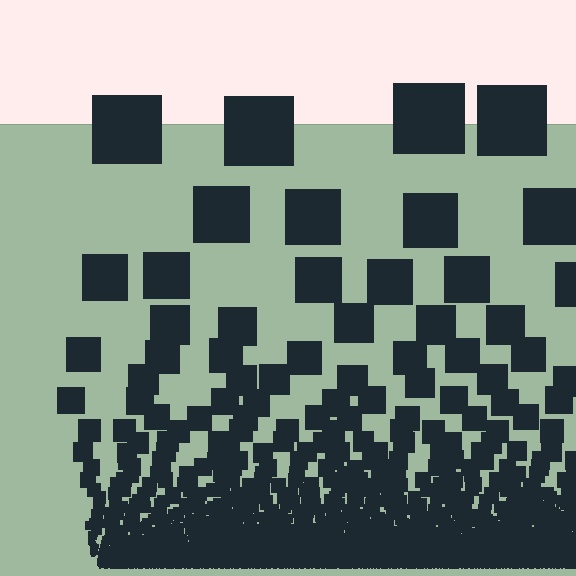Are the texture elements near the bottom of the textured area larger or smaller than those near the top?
Smaller. The gradient is inverted — elements near the bottom are smaller and denser.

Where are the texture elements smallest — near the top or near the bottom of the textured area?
Near the bottom.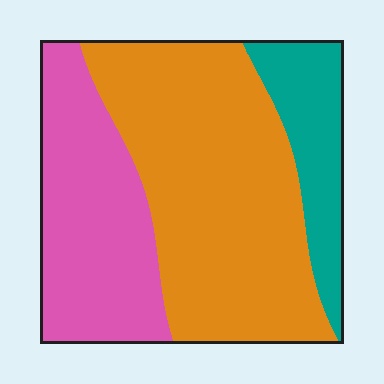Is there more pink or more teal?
Pink.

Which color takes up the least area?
Teal, at roughly 15%.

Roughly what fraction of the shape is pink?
Pink takes up about one third (1/3) of the shape.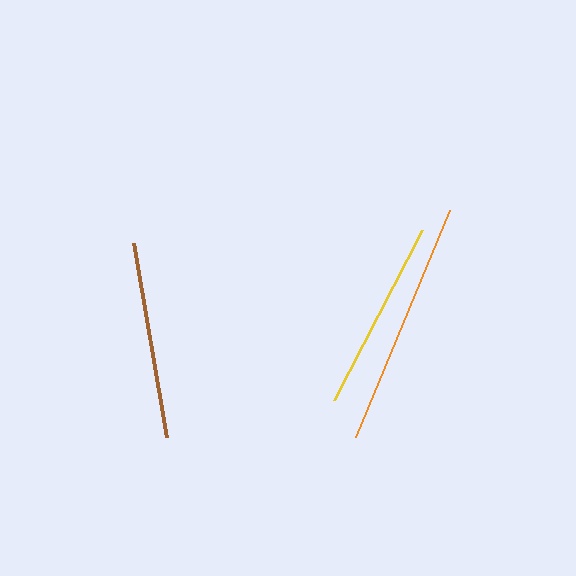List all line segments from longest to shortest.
From longest to shortest: orange, brown, yellow.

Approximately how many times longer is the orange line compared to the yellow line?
The orange line is approximately 1.3 times the length of the yellow line.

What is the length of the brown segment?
The brown segment is approximately 196 pixels long.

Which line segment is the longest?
The orange line is the longest at approximately 245 pixels.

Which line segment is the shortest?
The yellow line is the shortest at approximately 192 pixels.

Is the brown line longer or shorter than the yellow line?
The brown line is longer than the yellow line.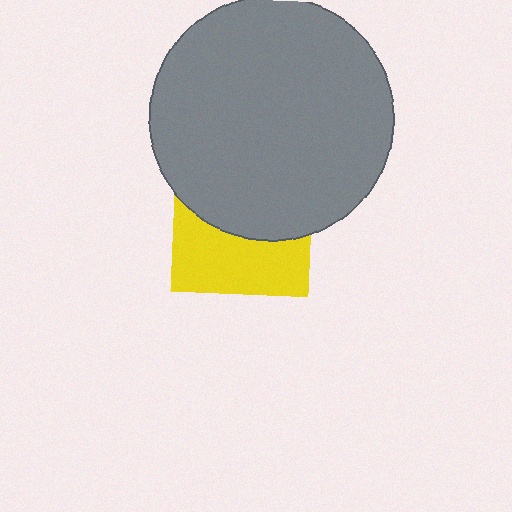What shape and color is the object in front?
The object in front is a gray circle.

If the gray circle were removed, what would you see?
You would see the complete yellow square.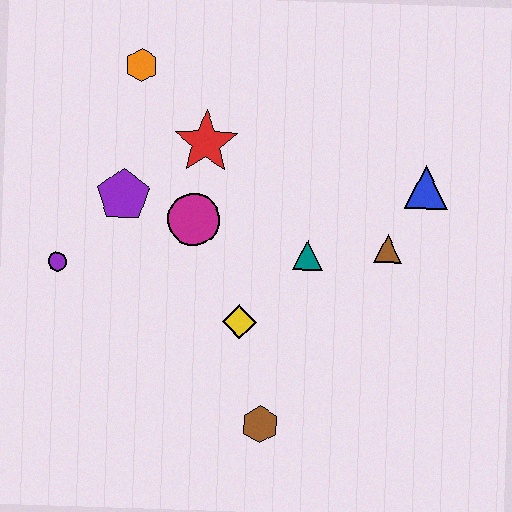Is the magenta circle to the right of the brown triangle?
No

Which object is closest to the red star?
The magenta circle is closest to the red star.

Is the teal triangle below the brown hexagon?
No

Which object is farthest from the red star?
The brown hexagon is farthest from the red star.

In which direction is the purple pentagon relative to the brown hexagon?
The purple pentagon is above the brown hexagon.